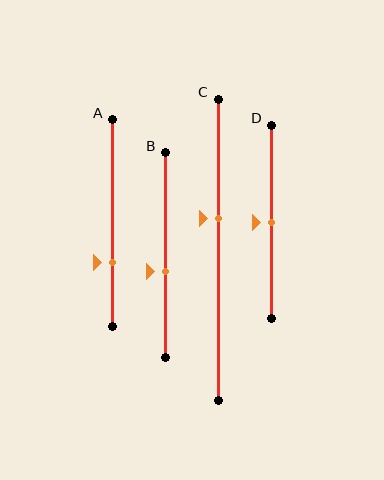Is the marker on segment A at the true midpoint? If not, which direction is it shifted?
No, the marker on segment A is shifted downward by about 19% of the segment length.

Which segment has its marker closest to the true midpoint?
Segment D has its marker closest to the true midpoint.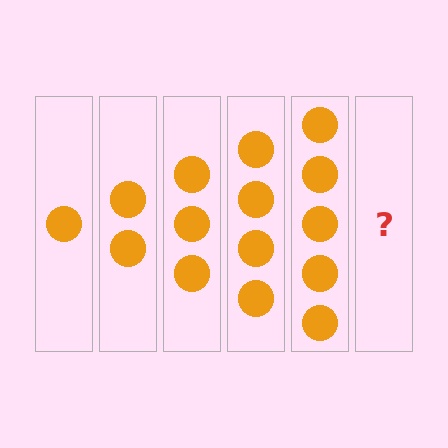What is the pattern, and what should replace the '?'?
The pattern is that each step adds one more circle. The '?' should be 6 circles.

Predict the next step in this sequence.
The next step is 6 circles.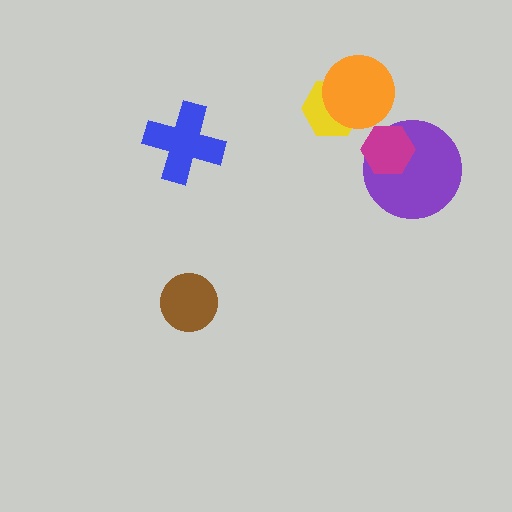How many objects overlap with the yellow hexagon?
1 object overlaps with the yellow hexagon.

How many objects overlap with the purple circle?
1 object overlaps with the purple circle.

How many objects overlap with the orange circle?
1 object overlaps with the orange circle.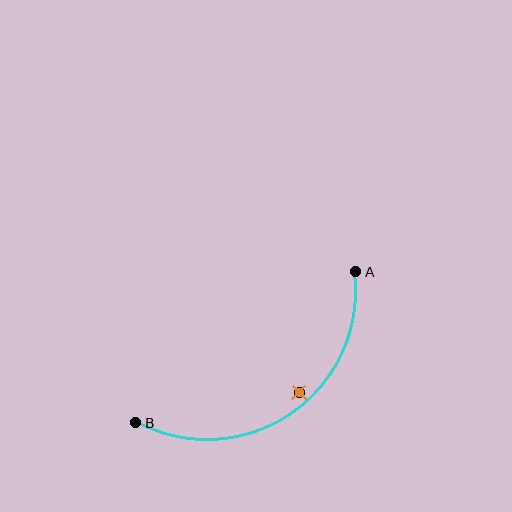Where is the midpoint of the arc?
The arc midpoint is the point on the curve farthest from the straight line joining A and B. It sits below and to the right of that line.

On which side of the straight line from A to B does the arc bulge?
The arc bulges below and to the right of the straight line connecting A and B.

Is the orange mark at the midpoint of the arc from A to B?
No — the orange mark does not lie on the arc at all. It sits slightly inside the curve.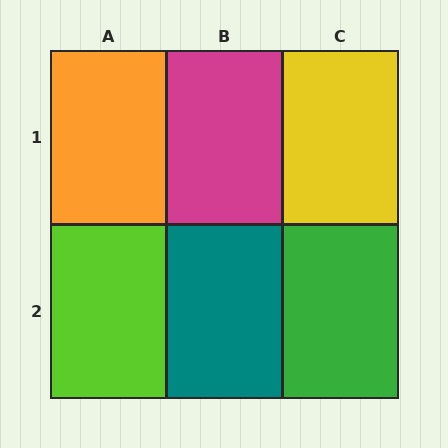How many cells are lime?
1 cell is lime.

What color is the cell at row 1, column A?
Orange.